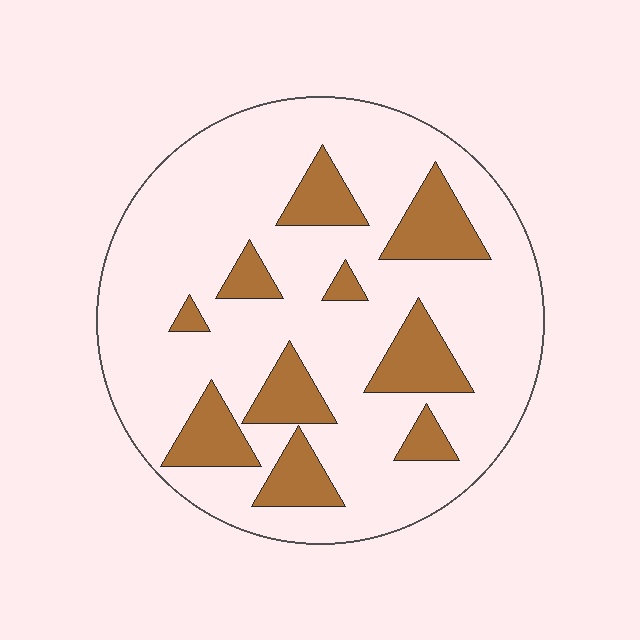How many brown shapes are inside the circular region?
10.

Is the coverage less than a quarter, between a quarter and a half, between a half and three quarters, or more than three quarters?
Less than a quarter.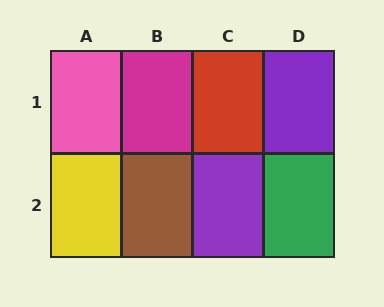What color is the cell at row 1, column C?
Red.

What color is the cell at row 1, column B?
Magenta.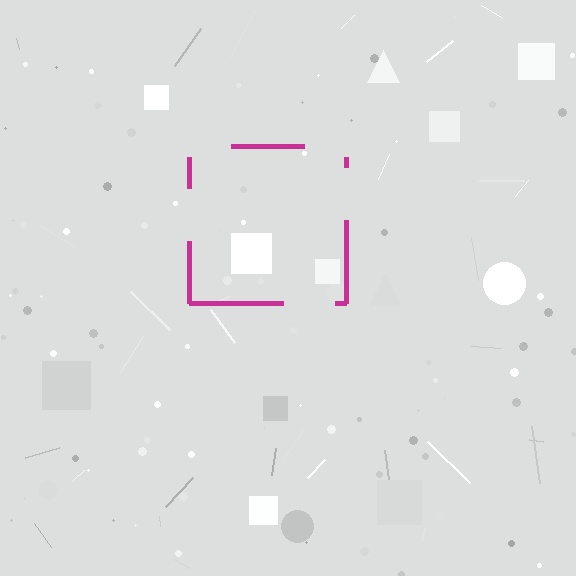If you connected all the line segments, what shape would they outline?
They would outline a square.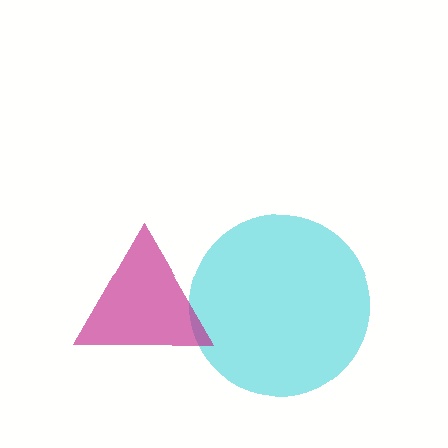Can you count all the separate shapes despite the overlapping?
Yes, there are 2 separate shapes.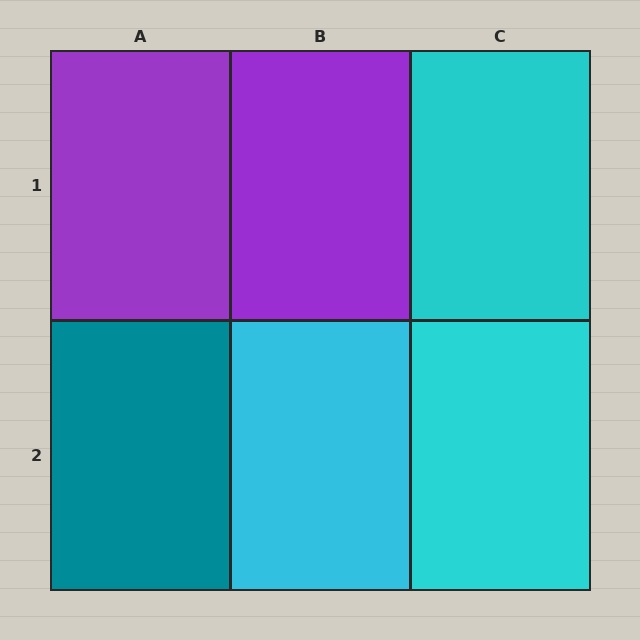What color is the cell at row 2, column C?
Cyan.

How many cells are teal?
1 cell is teal.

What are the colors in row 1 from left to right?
Purple, purple, cyan.